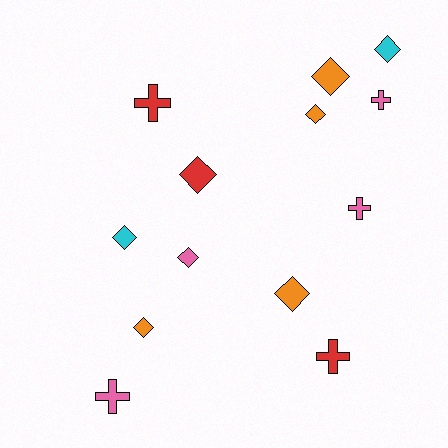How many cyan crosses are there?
There are no cyan crosses.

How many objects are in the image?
There are 13 objects.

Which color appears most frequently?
Orange, with 4 objects.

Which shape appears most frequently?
Diamond, with 8 objects.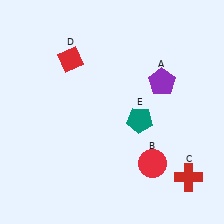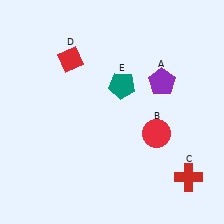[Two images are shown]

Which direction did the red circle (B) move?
The red circle (B) moved up.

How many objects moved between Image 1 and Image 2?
2 objects moved between the two images.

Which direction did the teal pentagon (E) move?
The teal pentagon (E) moved up.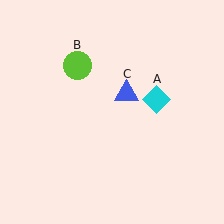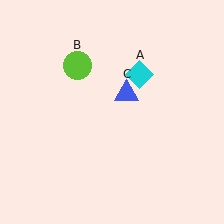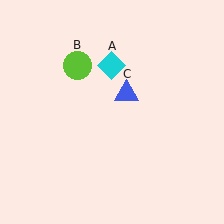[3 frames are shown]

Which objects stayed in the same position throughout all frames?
Lime circle (object B) and blue triangle (object C) remained stationary.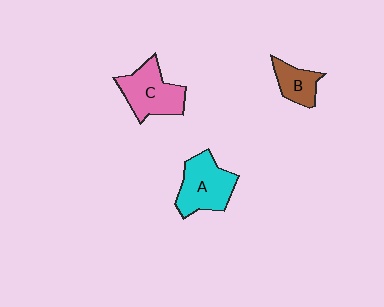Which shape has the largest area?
Shape A (cyan).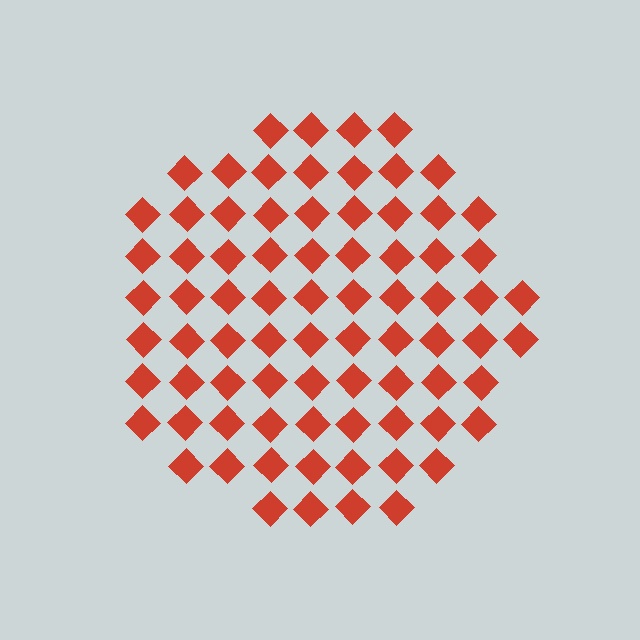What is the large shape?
The large shape is a circle.